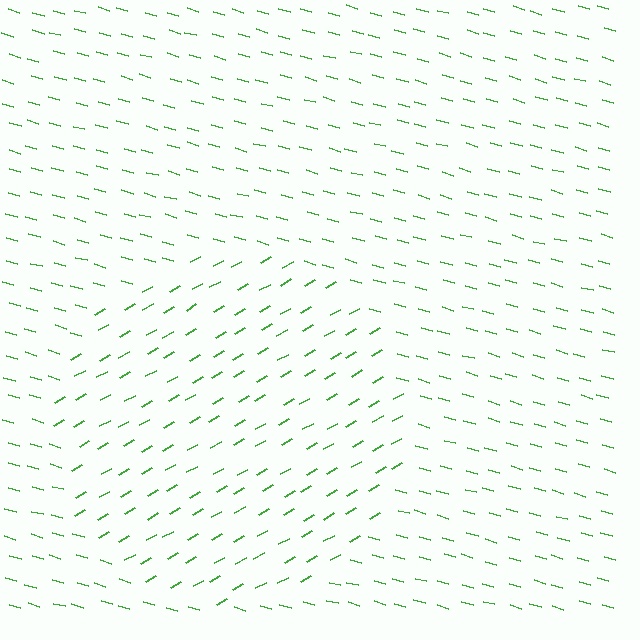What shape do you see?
I see a circle.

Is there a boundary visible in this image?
Yes, there is a texture boundary formed by a change in line orientation.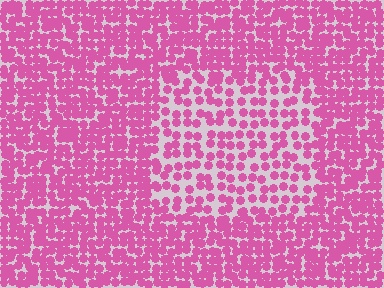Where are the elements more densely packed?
The elements are more densely packed outside the rectangle boundary.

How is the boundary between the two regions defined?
The boundary is defined by a change in element density (approximately 1.8x ratio). All elements are the same color, size, and shape.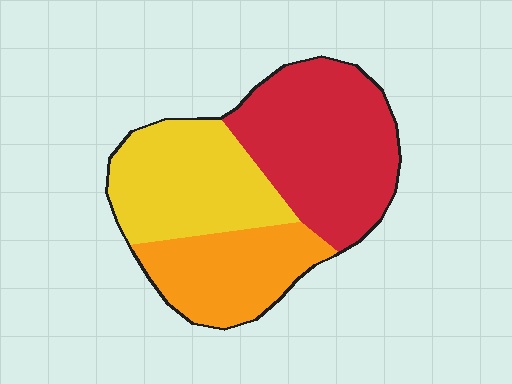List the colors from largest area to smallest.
From largest to smallest: red, yellow, orange.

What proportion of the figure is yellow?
Yellow covers 32% of the figure.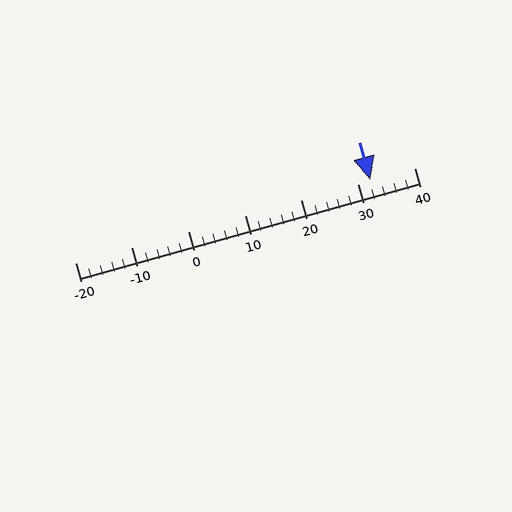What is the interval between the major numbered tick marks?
The major tick marks are spaced 10 units apart.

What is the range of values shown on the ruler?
The ruler shows values from -20 to 40.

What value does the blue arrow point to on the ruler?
The blue arrow points to approximately 32.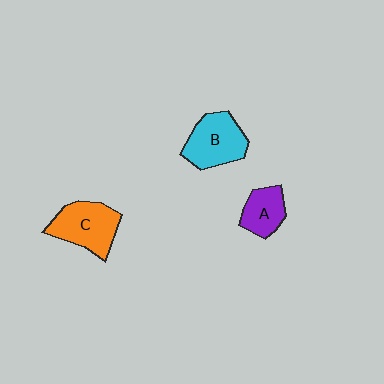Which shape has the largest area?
Shape C (orange).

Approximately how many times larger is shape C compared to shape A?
Approximately 1.6 times.